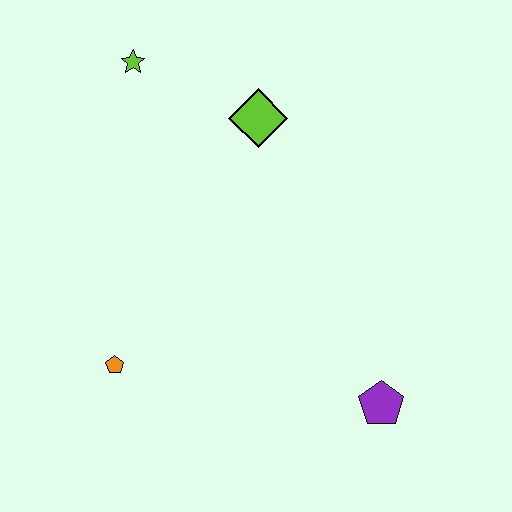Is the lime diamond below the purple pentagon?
No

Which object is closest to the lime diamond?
The lime star is closest to the lime diamond.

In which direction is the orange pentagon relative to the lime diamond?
The orange pentagon is below the lime diamond.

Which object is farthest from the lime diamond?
The purple pentagon is farthest from the lime diamond.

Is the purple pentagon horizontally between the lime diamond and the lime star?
No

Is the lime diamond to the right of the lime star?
Yes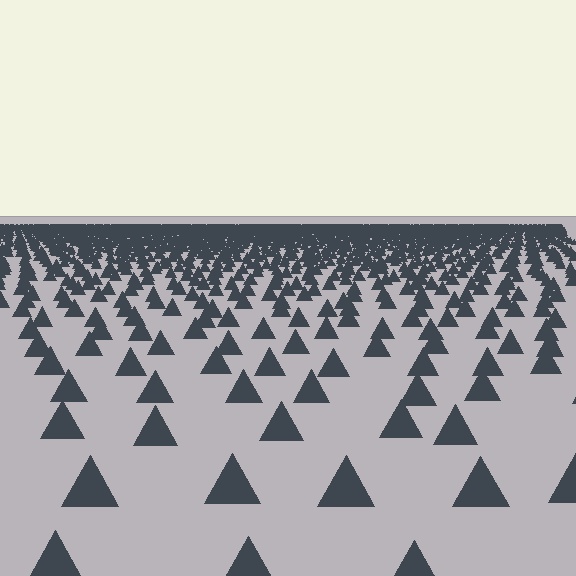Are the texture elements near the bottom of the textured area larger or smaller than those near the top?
Larger. Near the bottom, elements are closer to the viewer and appear at a bigger on-screen size.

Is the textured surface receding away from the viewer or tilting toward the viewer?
The surface is receding away from the viewer. Texture elements get smaller and denser toward the top.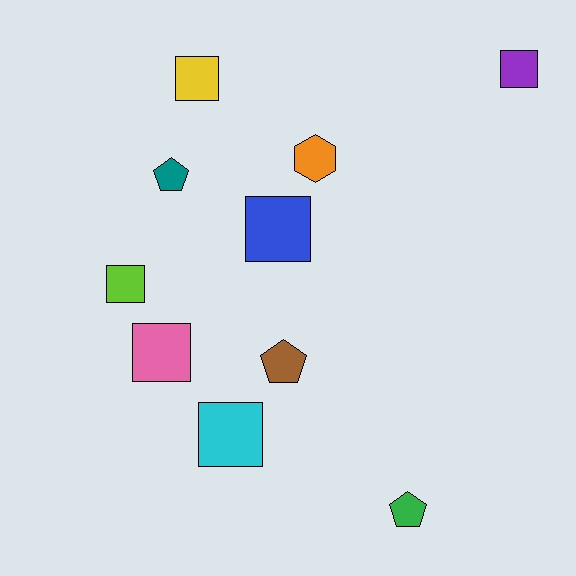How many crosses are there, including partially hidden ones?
There are no crosses.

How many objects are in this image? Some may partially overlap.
There are 10 objects.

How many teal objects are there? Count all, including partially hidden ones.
There is 1 teal object.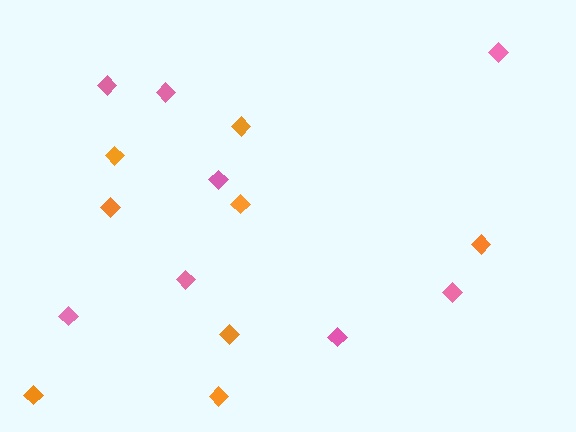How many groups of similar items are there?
There are 2 groups: one group of orange diamonds (8) and one group of pink diamonds (8).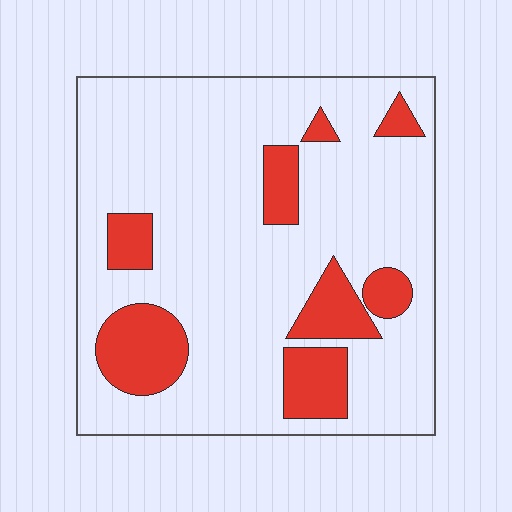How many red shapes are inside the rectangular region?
8.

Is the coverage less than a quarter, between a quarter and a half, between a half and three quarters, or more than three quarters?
Less than a quarter.